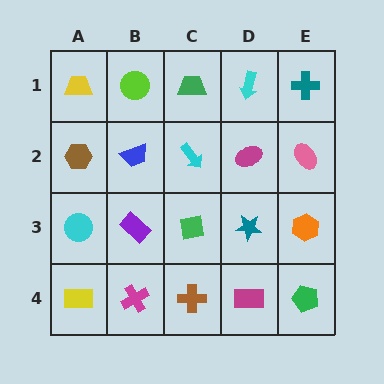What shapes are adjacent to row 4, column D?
A teal star (row 3, column D), a brown cross (row 4, column C), a green pentagon (row 4, column E).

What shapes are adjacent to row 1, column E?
A pink ellipse (row 2, column E), a cyan arrow (row 1, column D).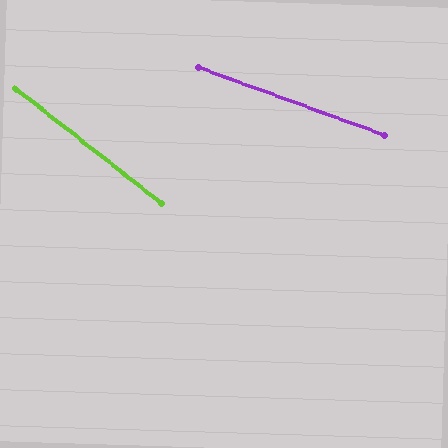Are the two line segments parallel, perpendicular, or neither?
Neither parallel nor perpendicular — they differ by about 18°.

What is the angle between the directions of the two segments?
Approximately 18 degrees.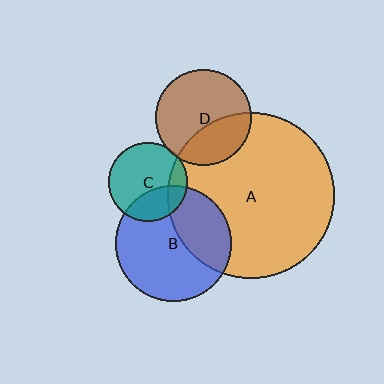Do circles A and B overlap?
Yes.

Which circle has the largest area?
Circle A (orange).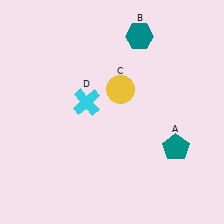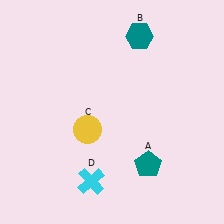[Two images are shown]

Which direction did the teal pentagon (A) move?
The teal pentagon (A) moved left.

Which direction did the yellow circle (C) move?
The yellow circle (C) moved down.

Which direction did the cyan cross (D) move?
The cyan cross (D) moved down.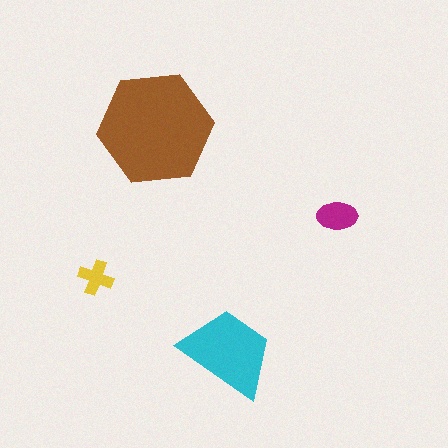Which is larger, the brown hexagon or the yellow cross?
The brown hexagon.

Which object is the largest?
The brown hexagon.